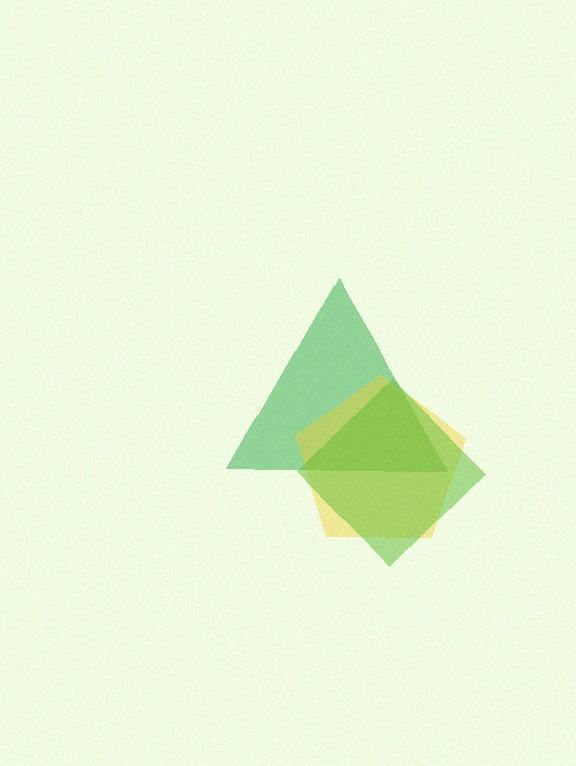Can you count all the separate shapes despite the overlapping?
Yes, there are 3 separate shapes.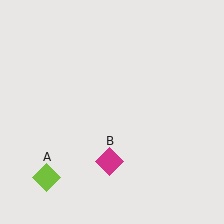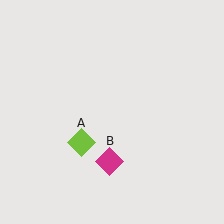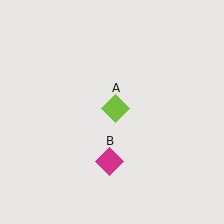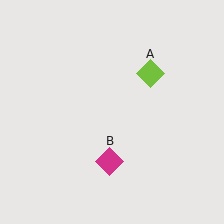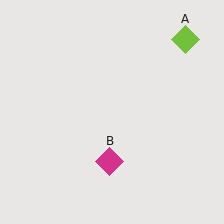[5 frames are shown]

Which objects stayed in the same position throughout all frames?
Magenta diamond (object B) remained stationary.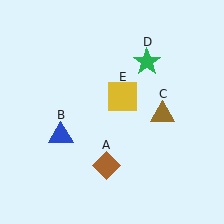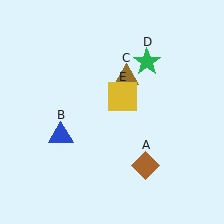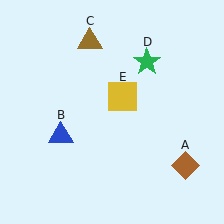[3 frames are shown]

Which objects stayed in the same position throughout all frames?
Blue triangle (object B) and green star (object D) and yellow square (object E) remained stationary.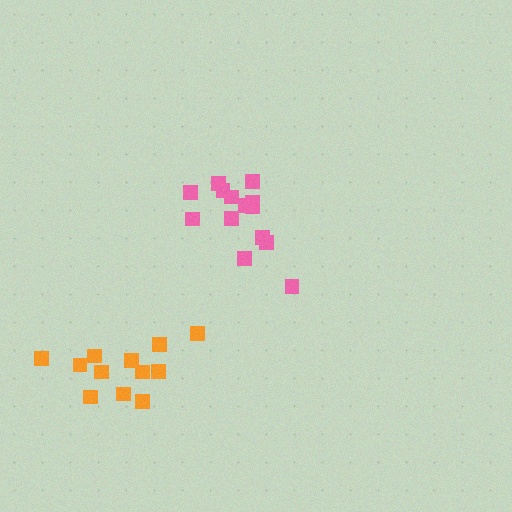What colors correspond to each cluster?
The clusters are colored: orange, pink.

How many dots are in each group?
Group 1: 12 dots, Group 2: 14 dots (26 total).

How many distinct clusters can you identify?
There are 2 distinct clusters.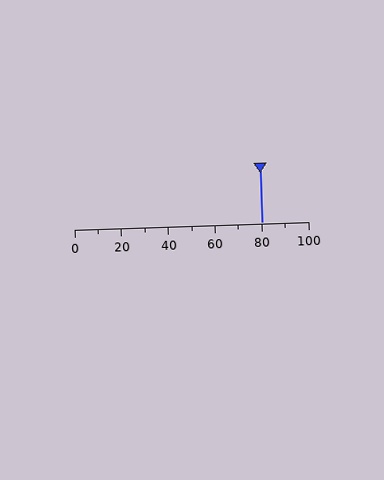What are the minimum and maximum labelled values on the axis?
The axis runs from 0 to 100.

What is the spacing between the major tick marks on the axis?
The major ticks are spaced 20 apart.